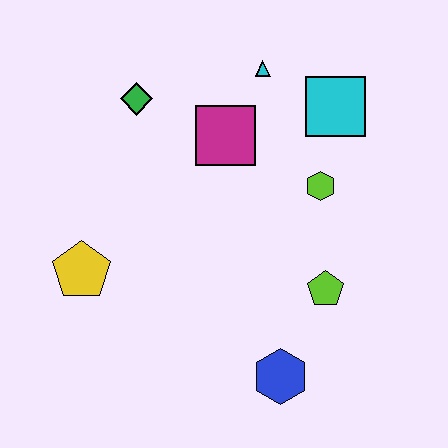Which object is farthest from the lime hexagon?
The yellow pentagon is farthest from the lime hexagon.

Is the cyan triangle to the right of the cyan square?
No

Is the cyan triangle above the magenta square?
Yes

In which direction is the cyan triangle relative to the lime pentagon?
The cyan triangle is above the lime pentagon.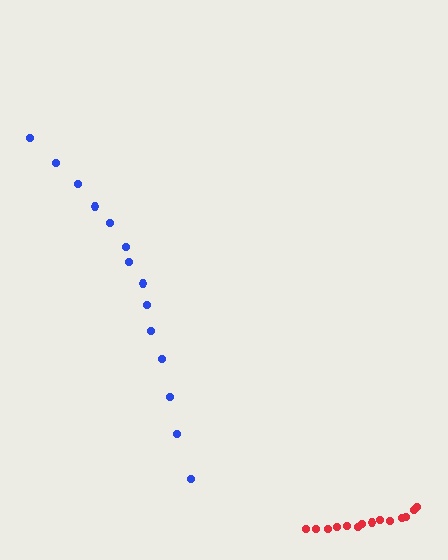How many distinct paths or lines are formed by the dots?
There are 2 distinct paths.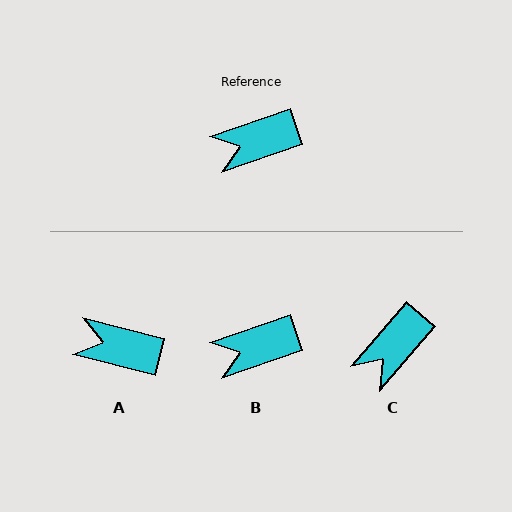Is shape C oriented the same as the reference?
No, it is off by about 30 degrees.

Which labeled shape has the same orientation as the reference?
B.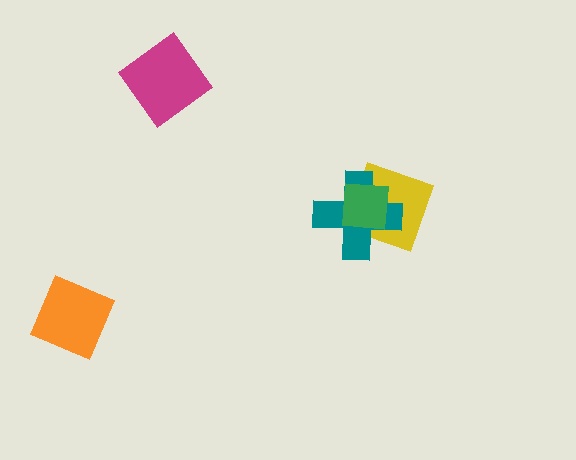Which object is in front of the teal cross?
The green square is in front of the teal cross.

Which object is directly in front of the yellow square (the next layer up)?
The teal cross is directly in front of the yellow square.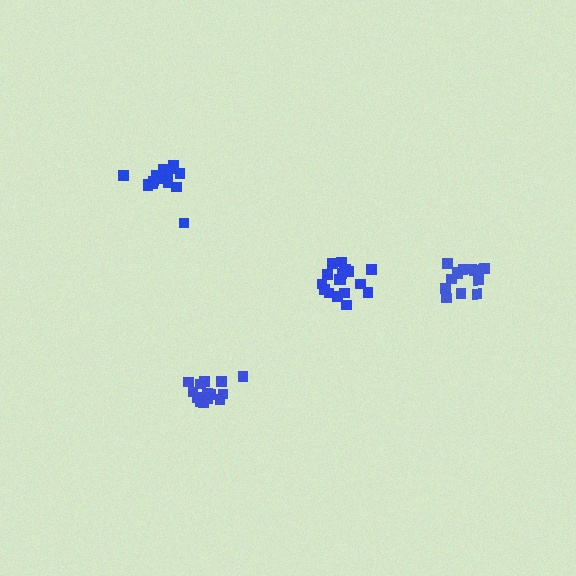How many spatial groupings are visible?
There are 4 spatial groupings.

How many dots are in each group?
Group 1: 14 dots, Group 2: 15 dots, Group 3: 13 dots, Group 4: 18 dots (60 total).